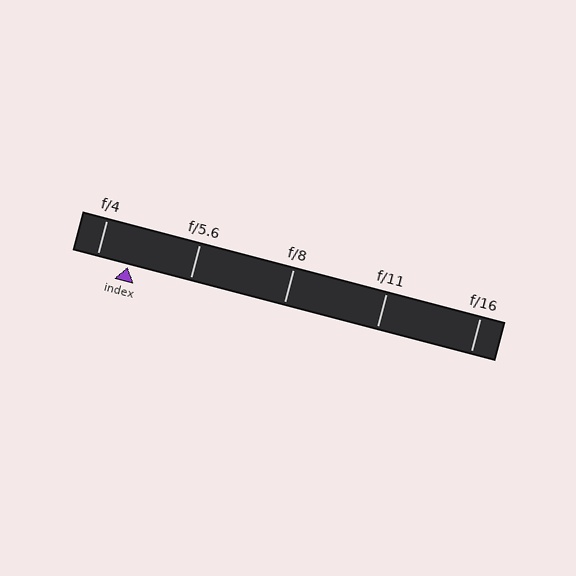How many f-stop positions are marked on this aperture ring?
There are 5 f-stop positions marked.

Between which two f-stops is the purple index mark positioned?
The index mark is between f/4 and f/5.6.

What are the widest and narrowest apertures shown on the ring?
The widest aperture shown is f/4 and the narrowest is f/16.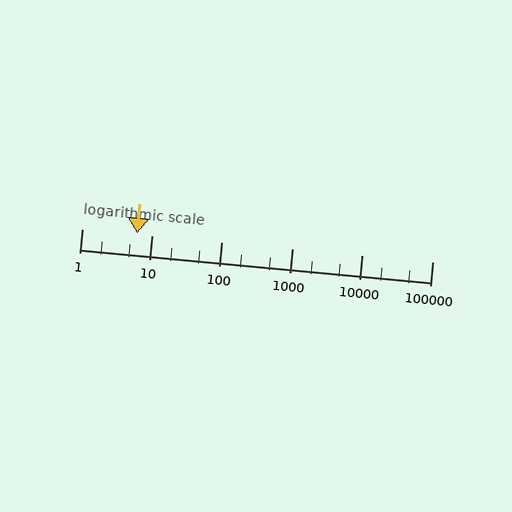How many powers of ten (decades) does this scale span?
The scale spans 5 decades, from 1 to 100000.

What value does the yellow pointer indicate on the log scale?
The pointer indicates approximately 6.1.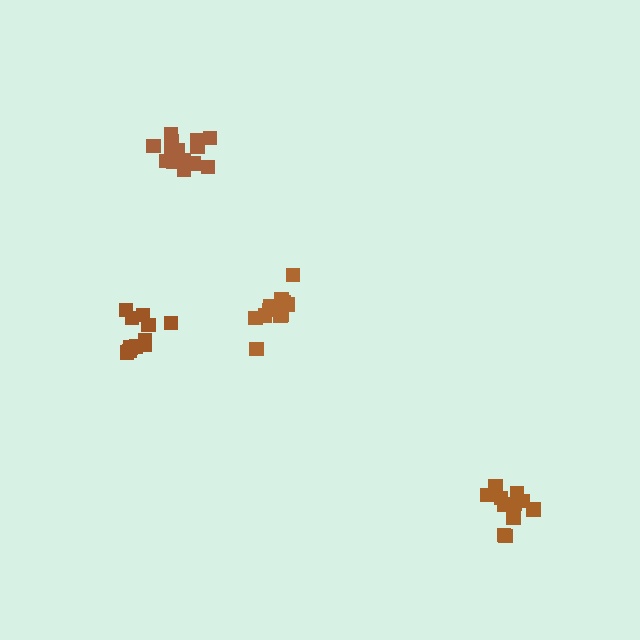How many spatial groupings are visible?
There are 4 spatial groupings.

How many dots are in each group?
Group 1: 14 dots, Group 2: 11 dots, Group 3: 11 dots, Group 4: 13 dots (49 total).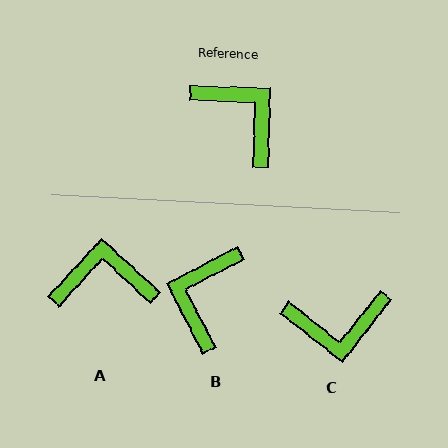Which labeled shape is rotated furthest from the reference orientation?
C, about 127 degrees away.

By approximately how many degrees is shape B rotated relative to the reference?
Approximately 119 degrees counter-clockwise.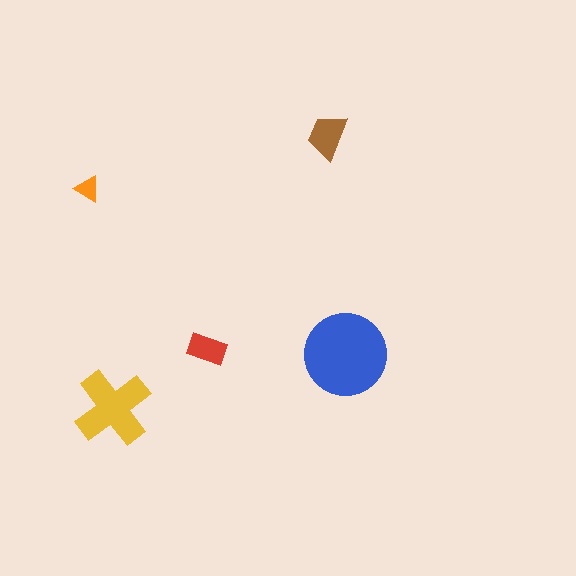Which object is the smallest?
The orange triangle.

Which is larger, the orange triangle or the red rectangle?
The red rectangle.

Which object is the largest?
The blue circle.